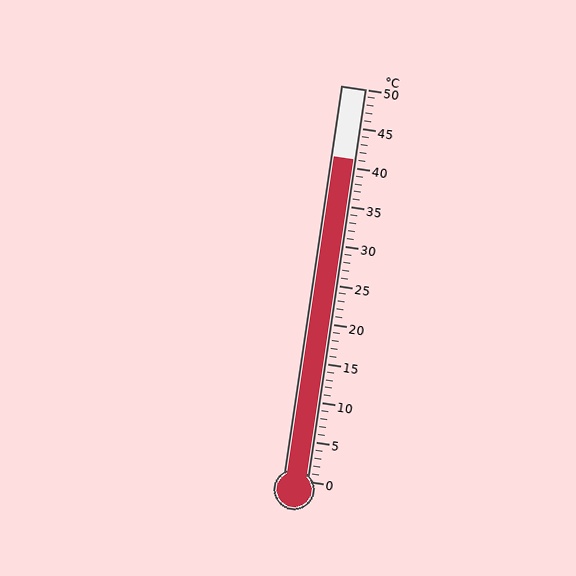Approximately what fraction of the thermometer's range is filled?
The thermometer is filled to approximately 80% of its range.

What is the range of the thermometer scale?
The thermometer scale ranges from 0°C to 50°C.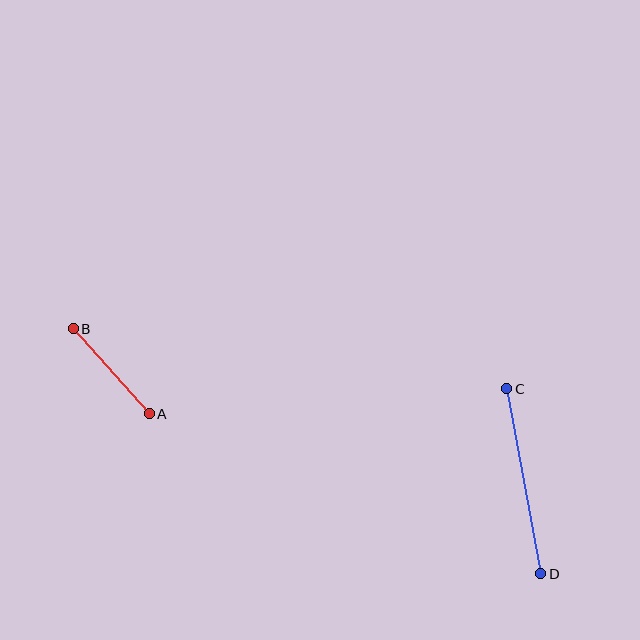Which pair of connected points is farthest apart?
Points C and D are farthest apart.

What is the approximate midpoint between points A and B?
The midpoint is at approximately (111, 371) pixels.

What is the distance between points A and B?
The distance is approximately 114 pixels.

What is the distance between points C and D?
The distance is approximately 188 pixels.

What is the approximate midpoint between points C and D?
The midpoint is at approximately (524, 481) pixels.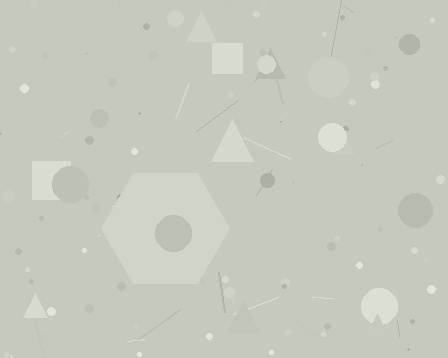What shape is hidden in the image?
A hexagon is hidden in the image.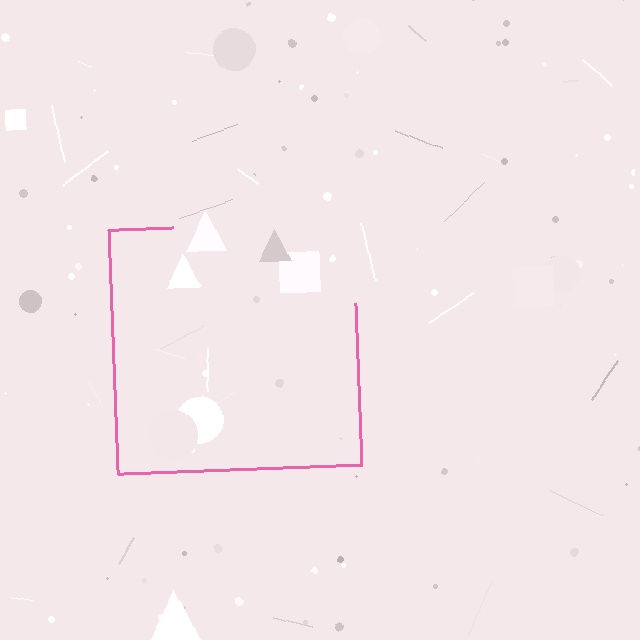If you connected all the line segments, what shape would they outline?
They would outline a square.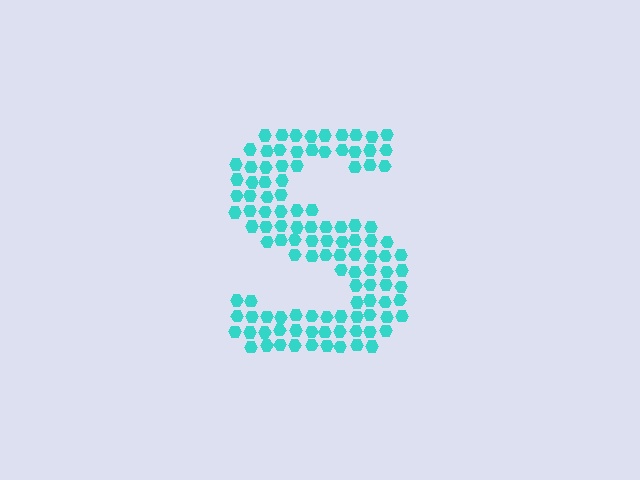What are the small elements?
The small elements are hexagons.